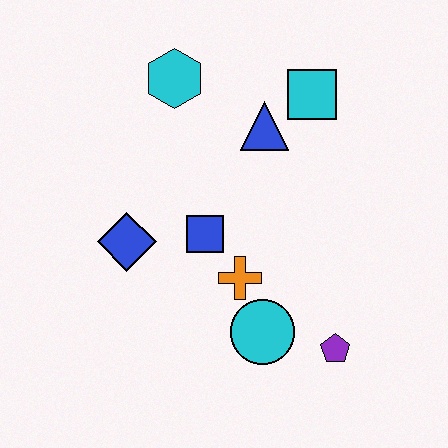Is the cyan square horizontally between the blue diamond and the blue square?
No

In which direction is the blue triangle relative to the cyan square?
The blue triangle is to the left of the cyan square.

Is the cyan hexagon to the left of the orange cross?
Yes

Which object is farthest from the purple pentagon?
The cyan hexagon is farthest from the purple pentagon.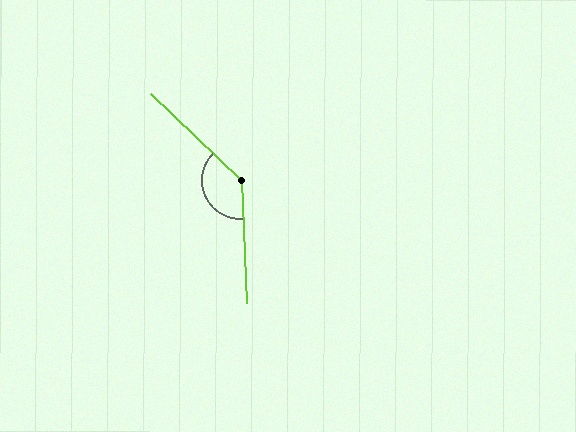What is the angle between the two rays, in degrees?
Approximately 136 degrees.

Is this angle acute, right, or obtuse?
It is obtuse.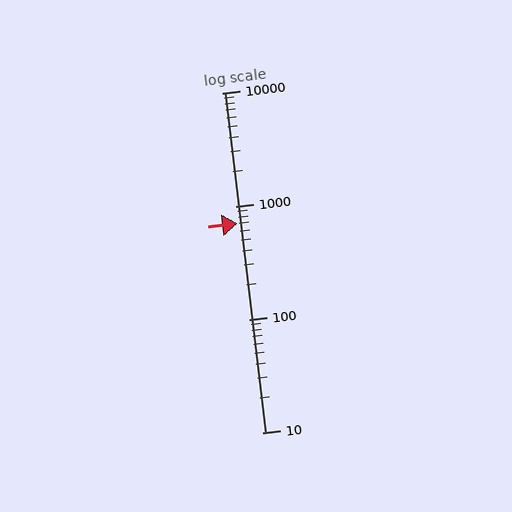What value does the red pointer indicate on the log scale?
The pointer indicates approximately 700.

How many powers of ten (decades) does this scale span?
The scale spans 3 decades, from 10 to 10000.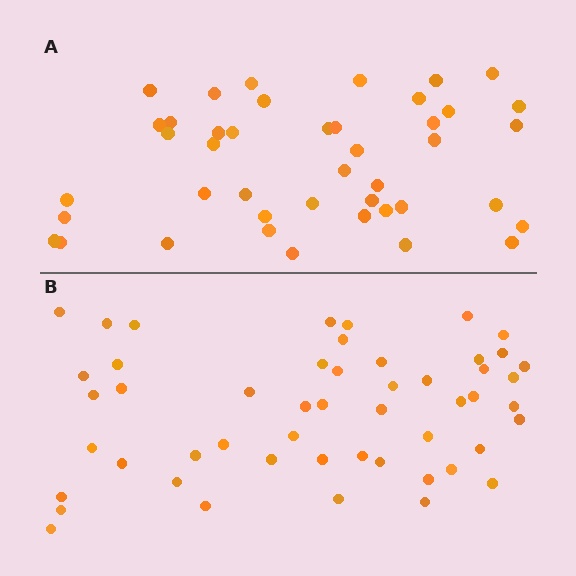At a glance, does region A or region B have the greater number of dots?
Region B (the bottom region) has more dots.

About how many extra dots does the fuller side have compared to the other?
Region B has roughly 8 or so more dots than region A.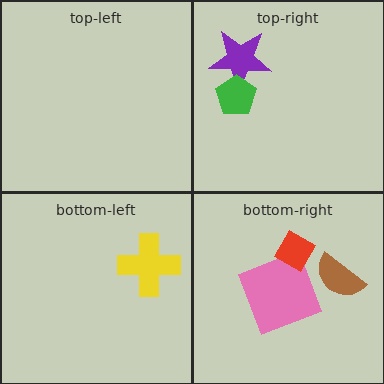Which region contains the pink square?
The bottom-right region.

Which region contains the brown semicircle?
The bottom-right region.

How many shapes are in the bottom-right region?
3.